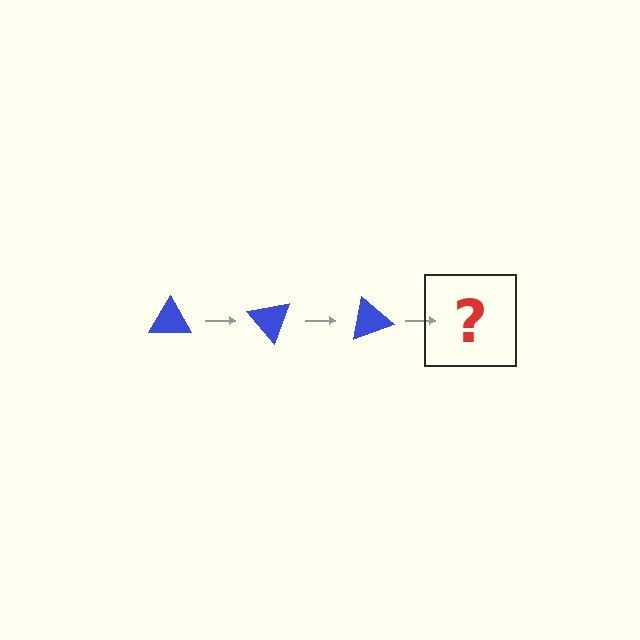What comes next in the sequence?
The next element should be a blue triangle rotated 150 degrees.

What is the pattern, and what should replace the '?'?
The pattern is that the triangle rotates 50 degrees each step. The '?' should be a blue triangle rotated 150 degrees.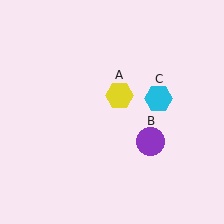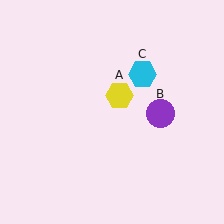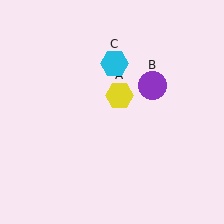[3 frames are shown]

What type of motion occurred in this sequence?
The purple circle (object B), cyan hexagon (object C) rotated counterclockwise around the center of the scene.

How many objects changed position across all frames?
2 objects changed position: purple circle (object B), cyan hexagon (object C).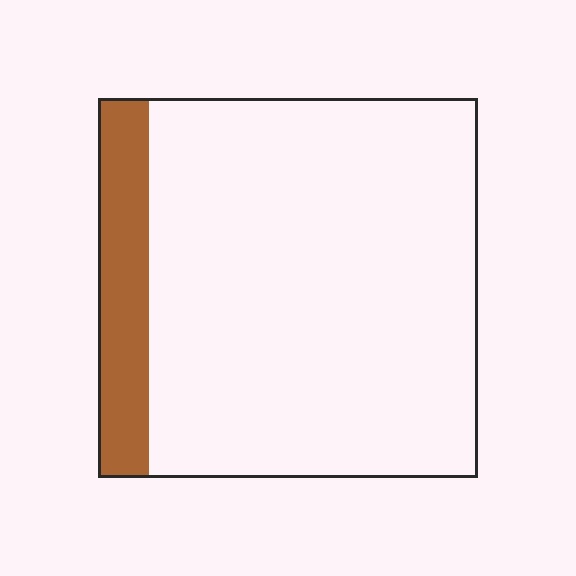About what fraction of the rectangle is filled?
About one eighth (1/8).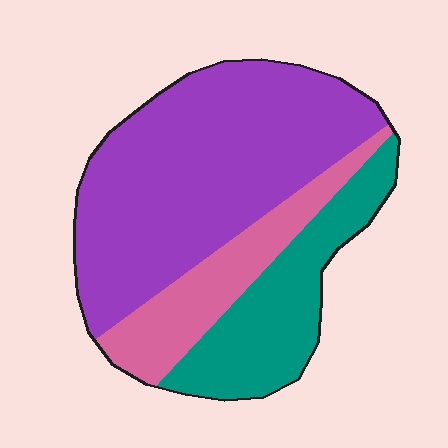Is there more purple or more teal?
Purple.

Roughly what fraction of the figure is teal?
Teal covers around 25% of the figure.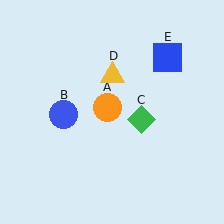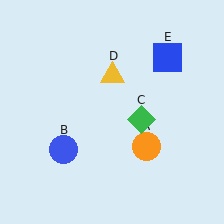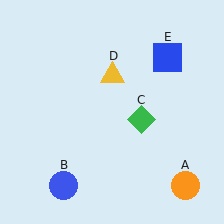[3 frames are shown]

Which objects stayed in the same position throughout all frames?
Green diamond (object C) and yellow triangle (object D) and blue square (object E) remained stationary.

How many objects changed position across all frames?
2 objects changed position: orange circle (object A), blue circle (object B).